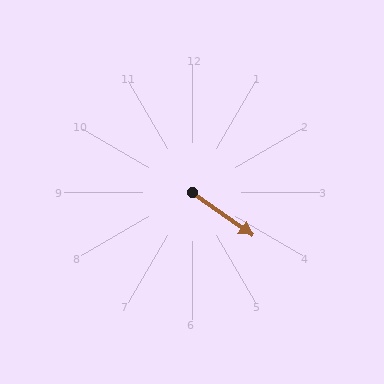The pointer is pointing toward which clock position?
Roughly 4 o'clock.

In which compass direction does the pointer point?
Southeast.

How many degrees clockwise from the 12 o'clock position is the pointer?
Approximately 125 degrees.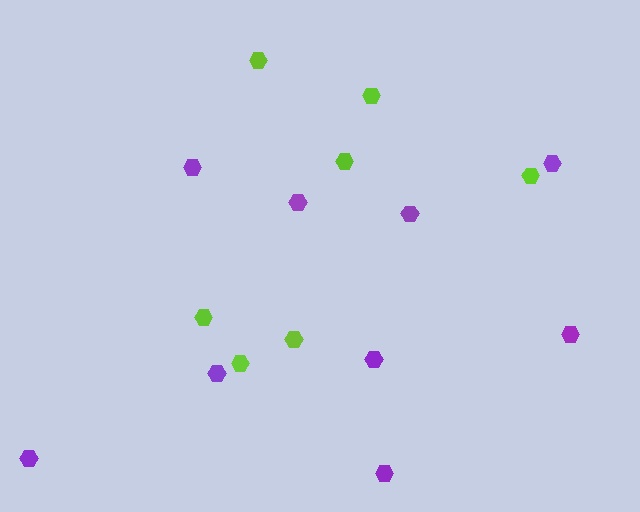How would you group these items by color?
There are 2 groups: one group of purple hexagons (9) and one group of lime hexagons (7).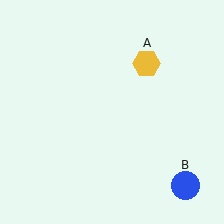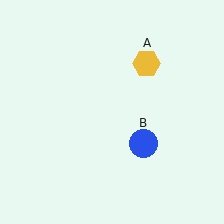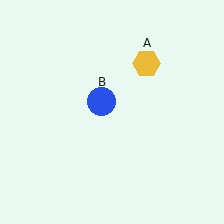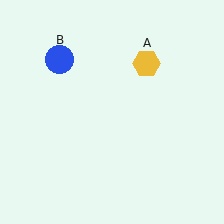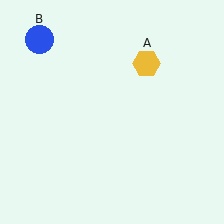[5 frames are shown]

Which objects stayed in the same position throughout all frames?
Yellow hexagon (object A) remained stationary.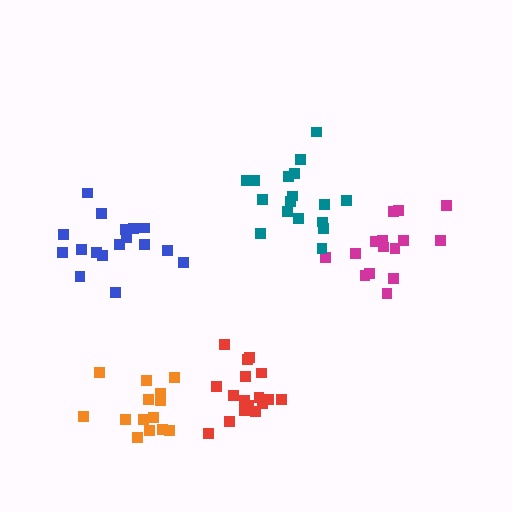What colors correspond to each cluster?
The clusters are colored: magenta, teal, blue, orange, red.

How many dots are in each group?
Group 1: 15 dots, Group 2: 17 dots, Group 3: 17 dots, Group 4: 14 dots, Group 5: 18 dots (81 total).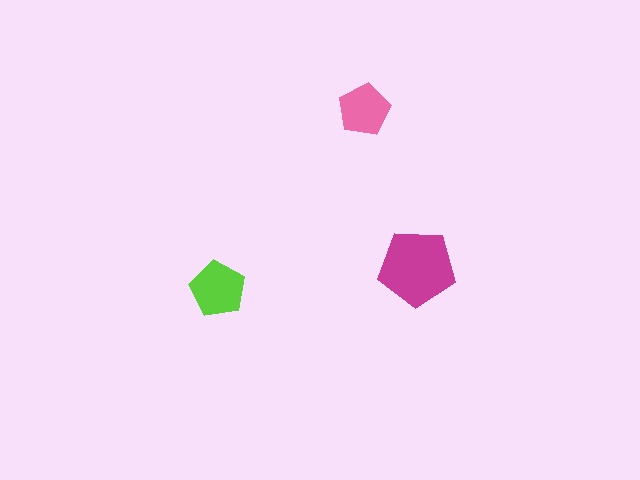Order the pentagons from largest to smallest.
the magenta one, the lime one, the pink one.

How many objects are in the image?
There are 3 objects in the image.